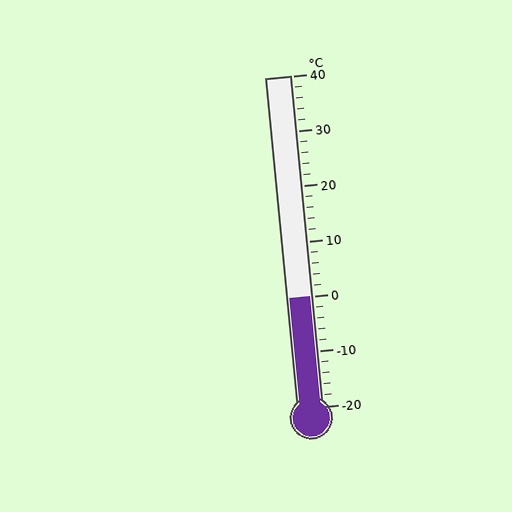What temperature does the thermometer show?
The thermometer shows approximately 0°C.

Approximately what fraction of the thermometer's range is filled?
The thermometer is filled to approximately 35% of its range.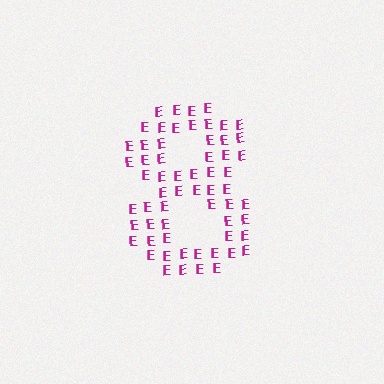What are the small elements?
The small elements are letter E's.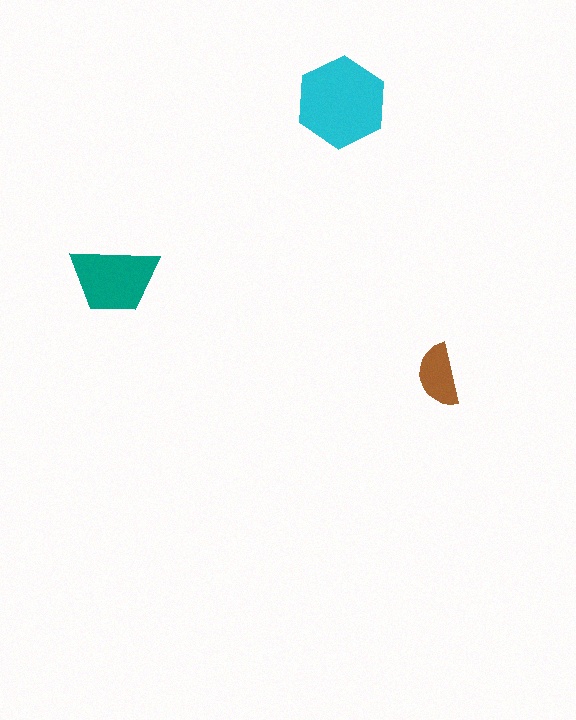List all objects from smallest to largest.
The brown semicircle, the teal trapezoid, the cyan hexagon.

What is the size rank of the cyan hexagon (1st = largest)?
1st.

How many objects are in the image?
There are 3 objects in the image.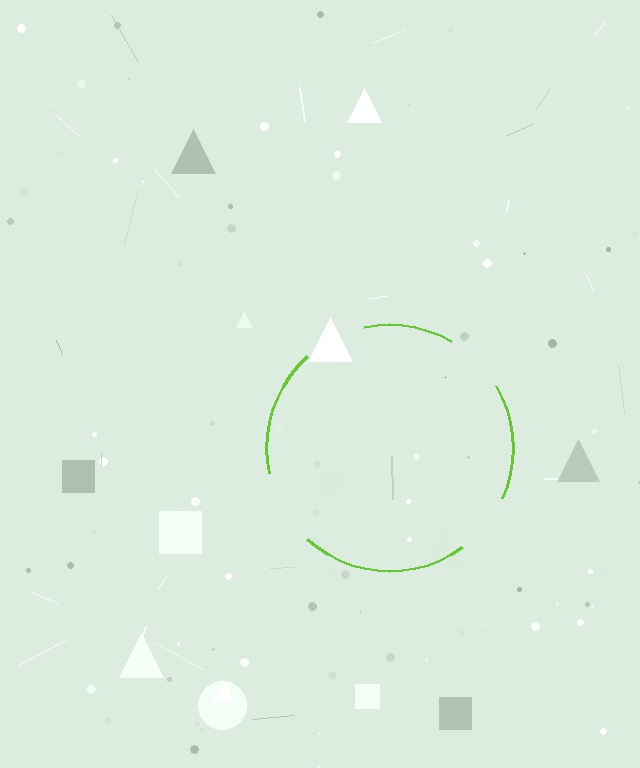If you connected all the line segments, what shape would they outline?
They would outline a circle.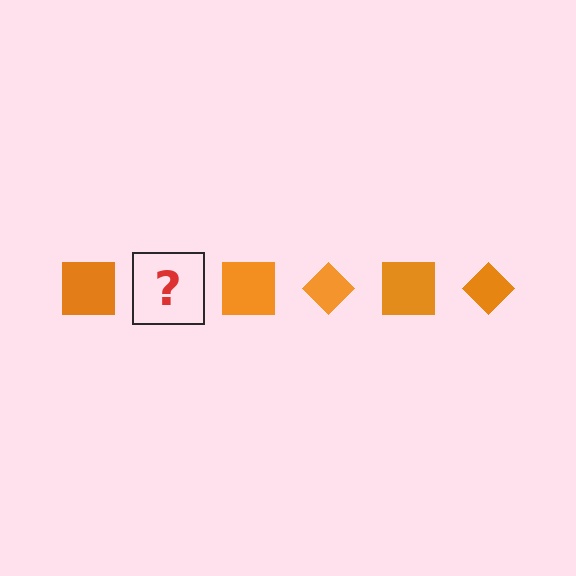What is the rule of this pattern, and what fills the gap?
The rule is that the pattern cycles through square, diamond shapes in orange. The gap should be filled with an orange diamond.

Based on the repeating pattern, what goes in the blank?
The blank should be an orange diamond.